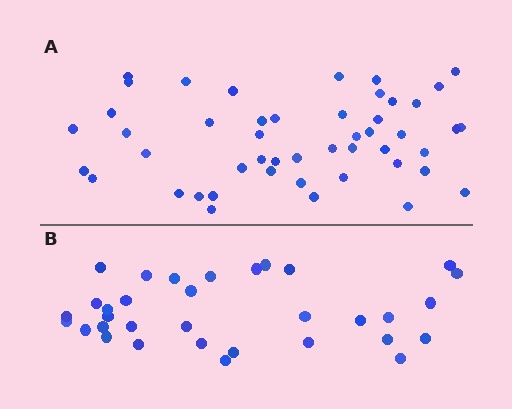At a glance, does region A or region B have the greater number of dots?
Region A (the top region) has more dots.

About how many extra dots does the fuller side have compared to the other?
Region A has approximately 15 more dots than region B.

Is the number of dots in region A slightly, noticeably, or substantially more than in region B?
Region A has substantially more. The ratio is roughly 1.5 to 1.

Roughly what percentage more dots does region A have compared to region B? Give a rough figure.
About 45% more.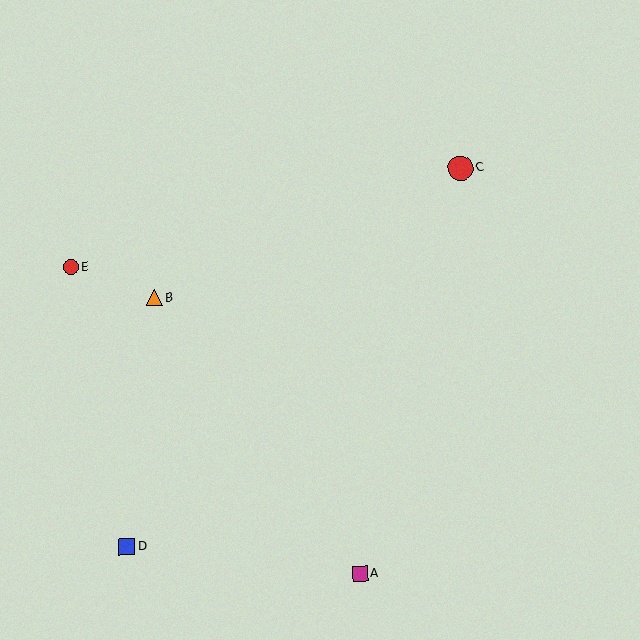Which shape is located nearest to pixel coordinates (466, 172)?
The red circle (labeled C) at (461, 168) is nearest to that location.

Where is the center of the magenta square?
The center of the magenta square is at (360, 574).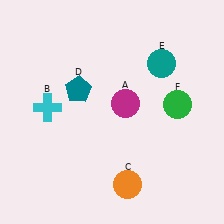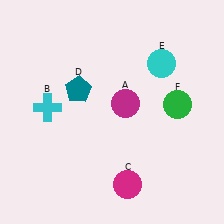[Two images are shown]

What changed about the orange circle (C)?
In Image 1, C is orange. In Image 2, it changed to magenta.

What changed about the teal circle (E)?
In Image 1, E is teal. In Image 2, it changed to cyan.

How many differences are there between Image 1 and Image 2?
There are 2 differences between the two images.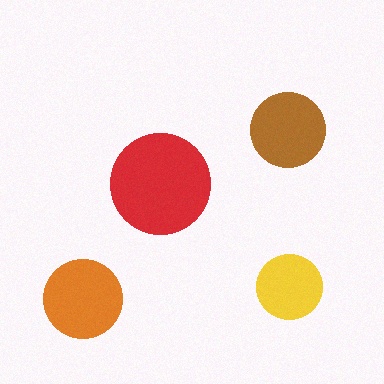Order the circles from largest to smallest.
the red one, the orange one, the brown one, the yellow one.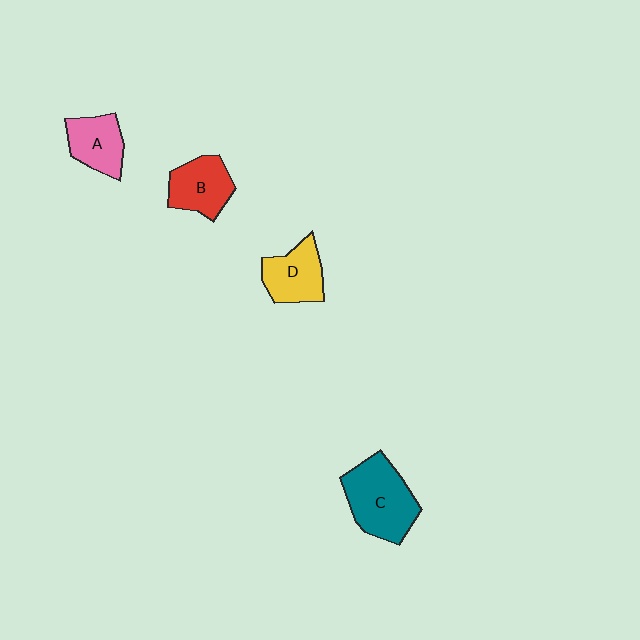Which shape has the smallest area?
Shape A (pink).